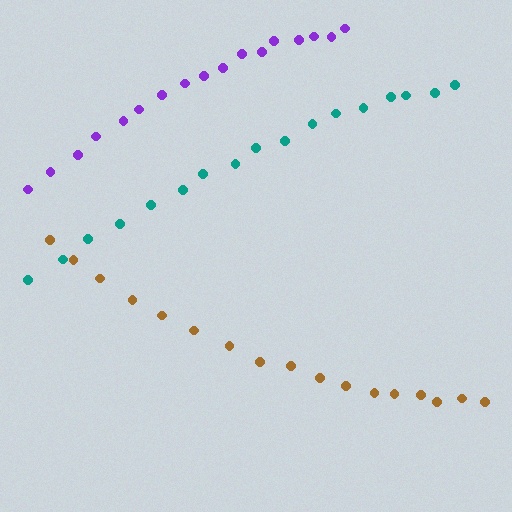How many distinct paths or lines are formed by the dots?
There are 3 distinct paths.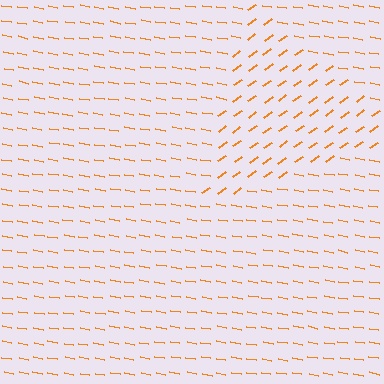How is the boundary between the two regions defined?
The boundary is defined purely by a change in line orientation (approximately 45 degrees difference). All lines are the same color and thickness.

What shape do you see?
I see a triangle.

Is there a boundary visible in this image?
Yes, there is a texture boundary formed by a change in line orientation.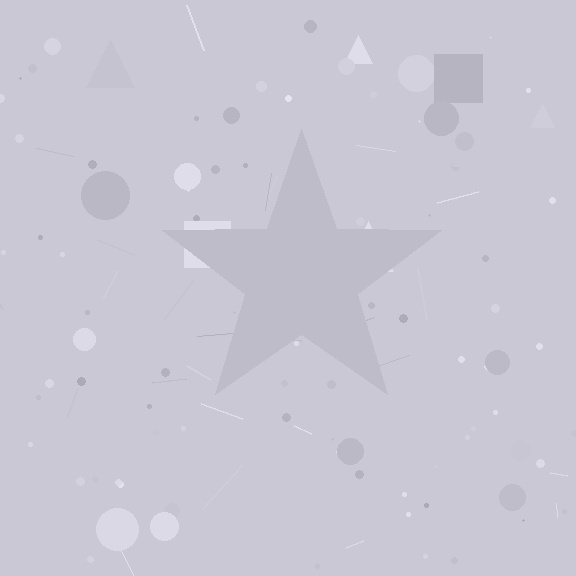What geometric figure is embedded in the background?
A star is embedded in the background.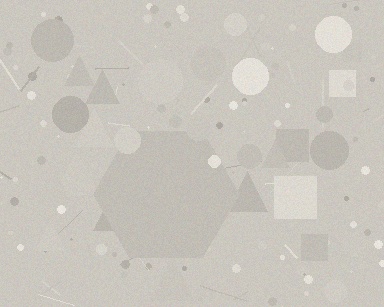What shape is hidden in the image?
A hexagon is hidden in the image.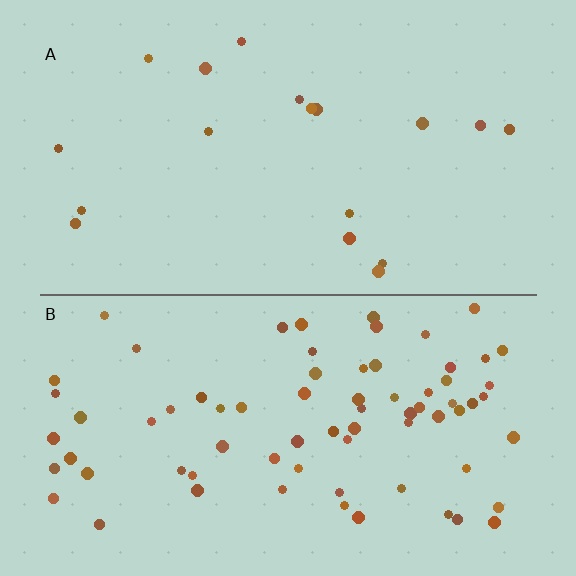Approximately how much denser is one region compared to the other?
Approximately 4.0× — region B over region A.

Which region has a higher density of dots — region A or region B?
B (the bottom).